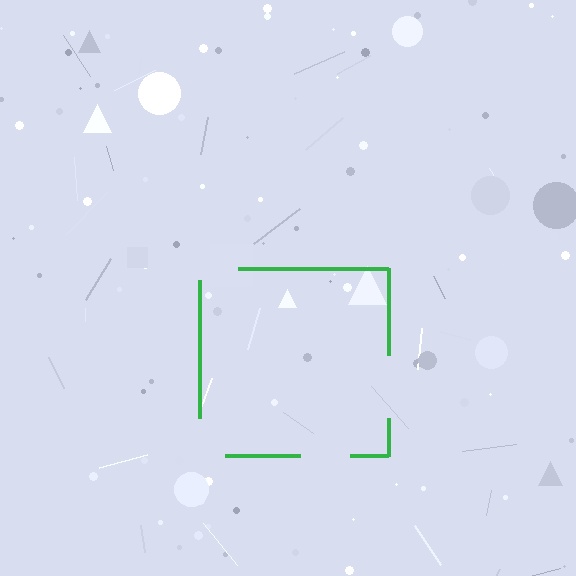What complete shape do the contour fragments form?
The contour fragments form a square.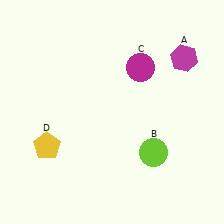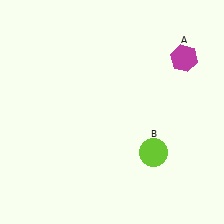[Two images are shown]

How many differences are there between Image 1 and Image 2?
There are 2 differences between the two images.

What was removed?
The yellow pentagon (D), the magenta circle (C) were removed in Image 2.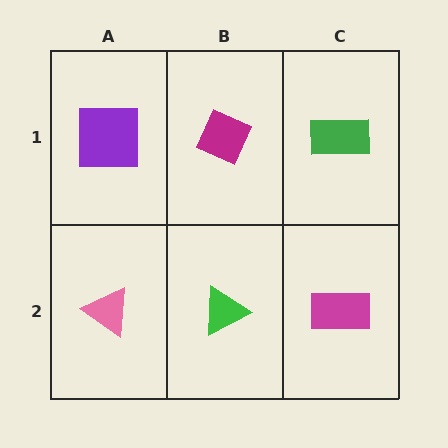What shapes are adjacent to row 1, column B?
A green triangle (row 2, column B), a purple square (row 1, column A), a green rectangle (row 1, column C).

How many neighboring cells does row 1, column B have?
3.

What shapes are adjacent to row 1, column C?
A magenta rectangle (row 2, column C), a magenta diamond (row 1, column B).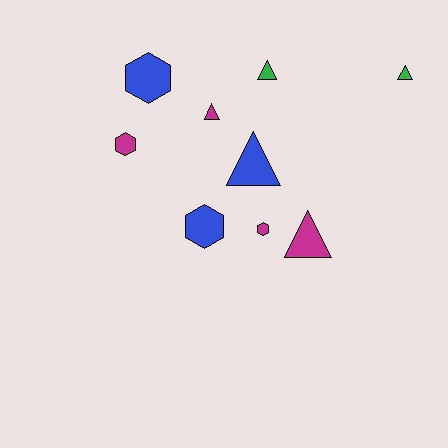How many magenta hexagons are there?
There are 2 magenta hexagons.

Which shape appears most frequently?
Triangle, with 5 objects.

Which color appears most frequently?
Magenta, with 4 objects.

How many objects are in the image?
There are 9 objects.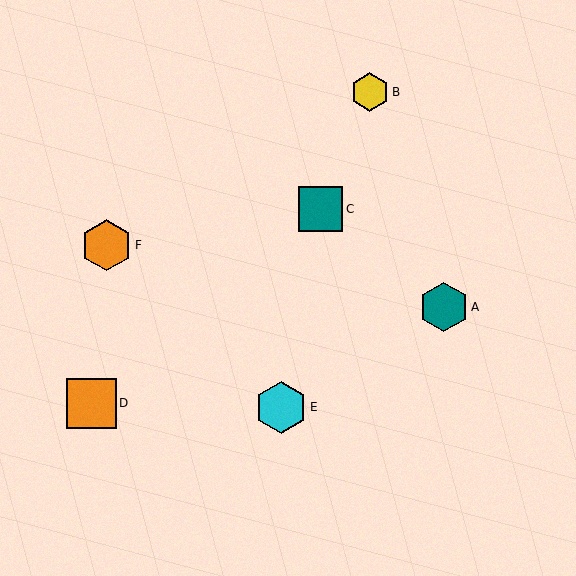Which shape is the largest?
The cyan hexagon (labeled E) is the largest.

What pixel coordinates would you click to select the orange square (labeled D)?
Click at (92, 403) to select the orange square D.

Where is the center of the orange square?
The center of the orange square is at (92, 403).